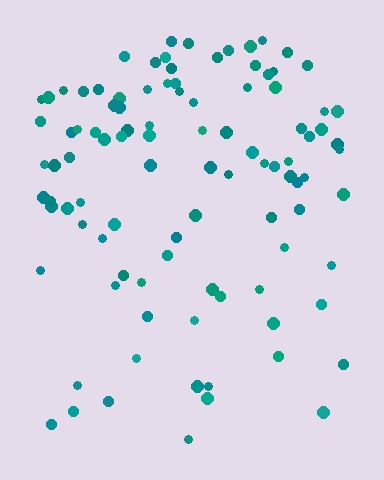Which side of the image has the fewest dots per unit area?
The bottom.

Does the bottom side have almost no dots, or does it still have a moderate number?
Still a moderate number, just noticeably fewer than the top.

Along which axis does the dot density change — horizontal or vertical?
Vertical.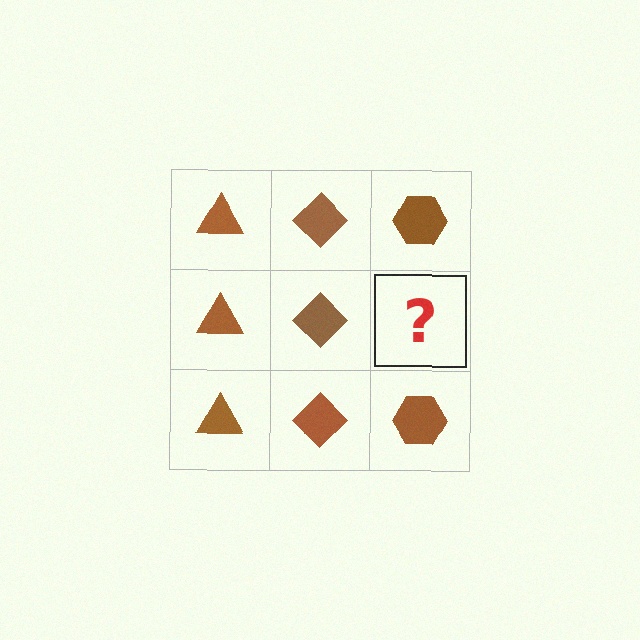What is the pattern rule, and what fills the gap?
The rule is that each column has a consistent shape. The gap should be filled with a brown hexagon.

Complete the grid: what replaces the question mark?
The question mark should be replaced with a brown hexagon.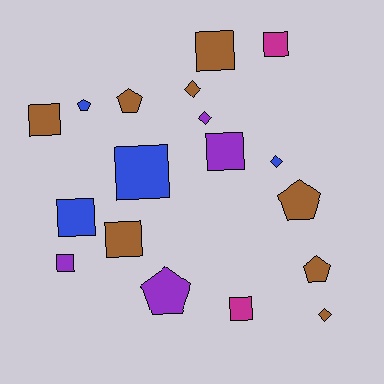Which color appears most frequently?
Brown, with 8 objects.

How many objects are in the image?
There are 18 objects.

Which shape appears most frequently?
Square, with 9 objects.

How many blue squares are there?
There are 2 blue squares.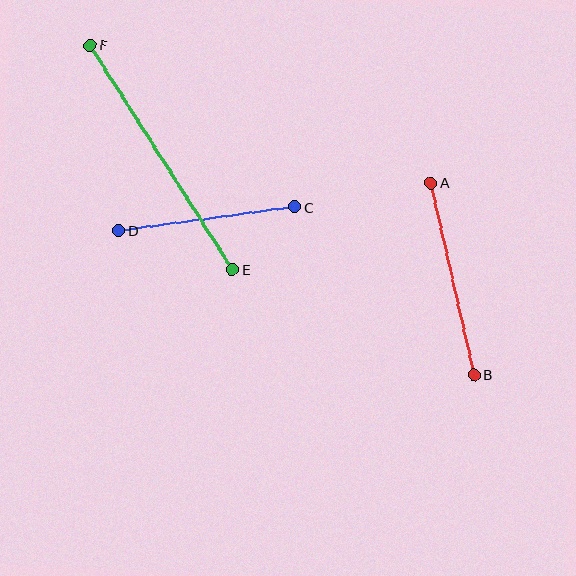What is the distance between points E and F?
The distance is approximately 266 pixels.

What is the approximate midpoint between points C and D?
The midpoint is at approximately (207, 219) pixels.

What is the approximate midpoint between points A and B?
The midpoint is at approximately (452, 279) pixels.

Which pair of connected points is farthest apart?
Points E and F are farthest apart.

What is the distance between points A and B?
The distance is approximately 197 pixels.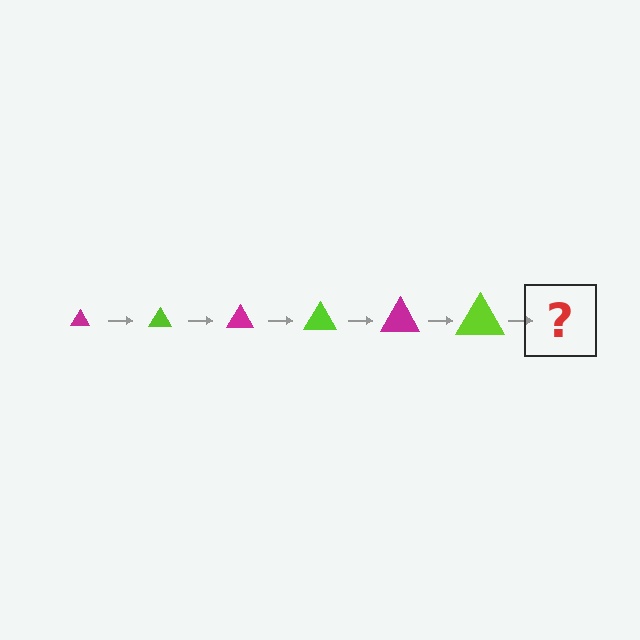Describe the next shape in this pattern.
It should be a magenta triangle, larger than the previous one.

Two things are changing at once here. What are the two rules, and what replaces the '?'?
The two rules are that the triangle grows larger each step and the color cycles through magenta and lime. The '?' should be a magenta triangle, larger than the previous one.